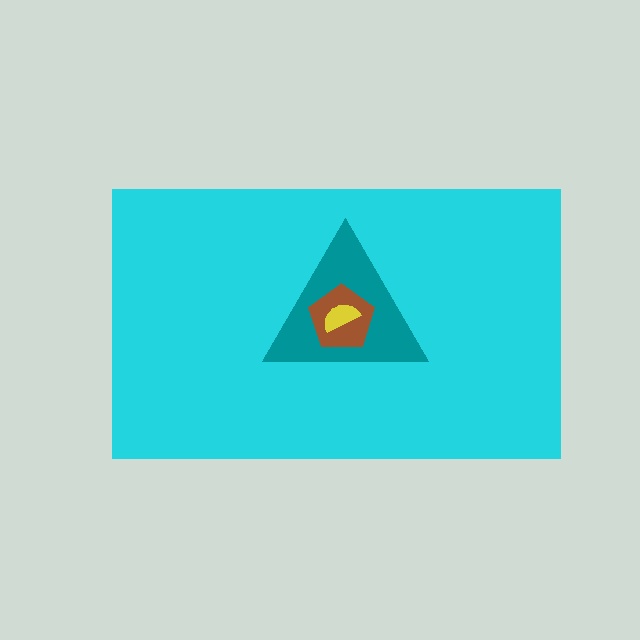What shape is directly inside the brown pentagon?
The yellow semicircle.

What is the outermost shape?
The cyan rectangle.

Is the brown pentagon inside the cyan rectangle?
Yes.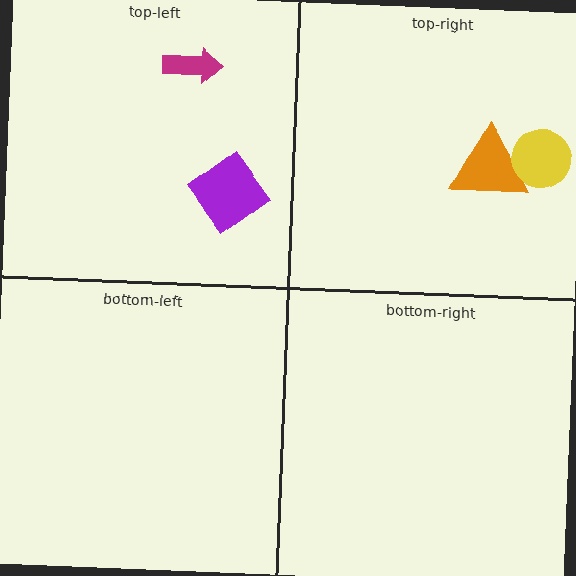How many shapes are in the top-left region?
2.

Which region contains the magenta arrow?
The top-left region.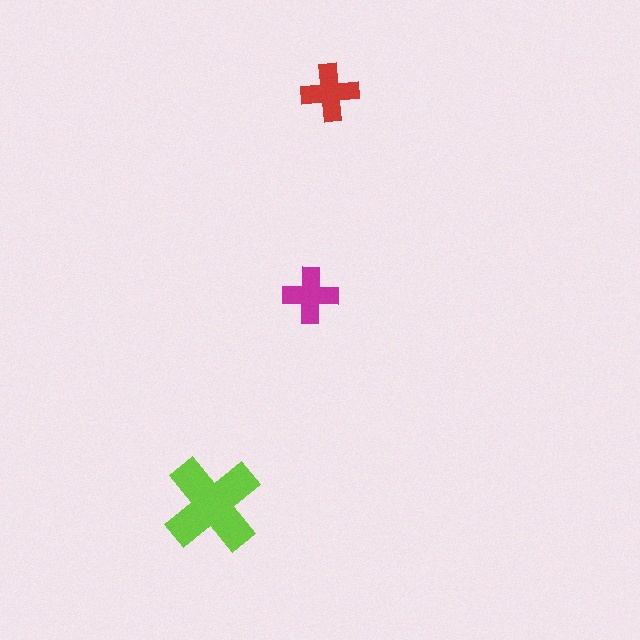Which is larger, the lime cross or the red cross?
The lime one.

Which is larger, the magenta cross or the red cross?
The red one.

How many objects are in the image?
There are 3 objects in the image.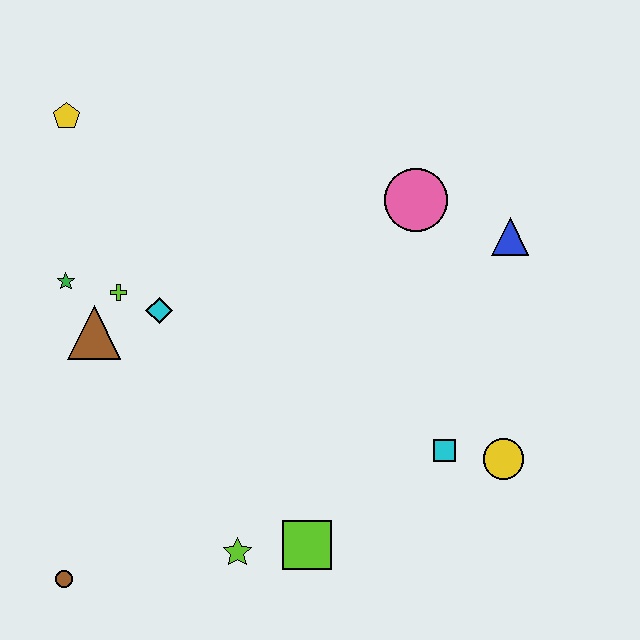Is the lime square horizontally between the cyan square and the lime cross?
Yes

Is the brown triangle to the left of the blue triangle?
Yes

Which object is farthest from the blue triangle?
The brown circle is farthest from the blue triangle.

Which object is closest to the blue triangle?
The pink circle is closest to the blue triangle.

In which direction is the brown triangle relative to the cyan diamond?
The brown triangle is to the left of the cyan diamond.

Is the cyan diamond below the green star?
Yes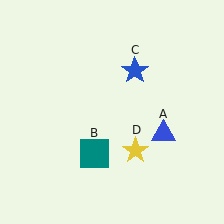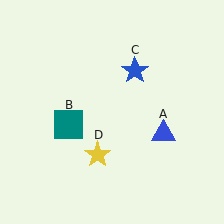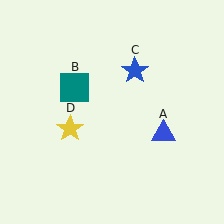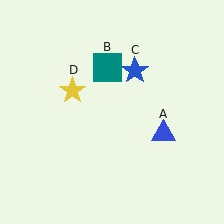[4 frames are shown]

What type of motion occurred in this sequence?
The teal square (object B), yellow star (object D) rotated clockwise around the center of the scene.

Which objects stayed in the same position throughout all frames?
Blue triangle (object A) and blue star (object C) remained stationary.